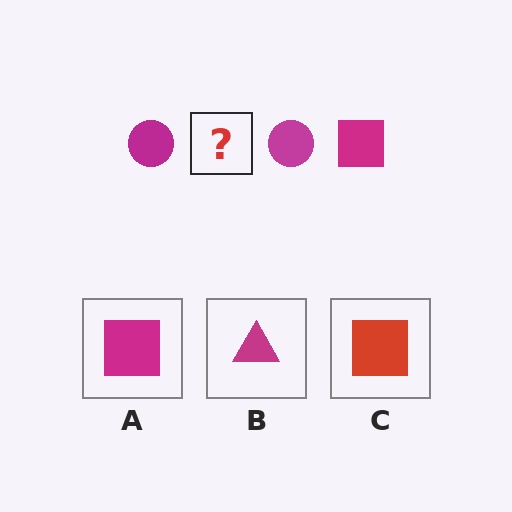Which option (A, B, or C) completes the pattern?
A.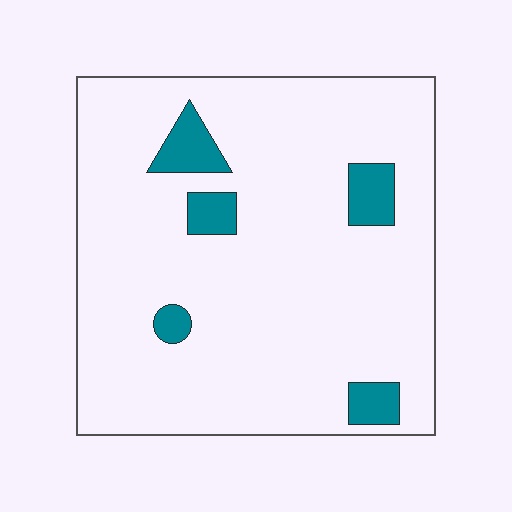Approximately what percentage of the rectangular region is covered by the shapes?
Approximately 10%.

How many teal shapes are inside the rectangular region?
5.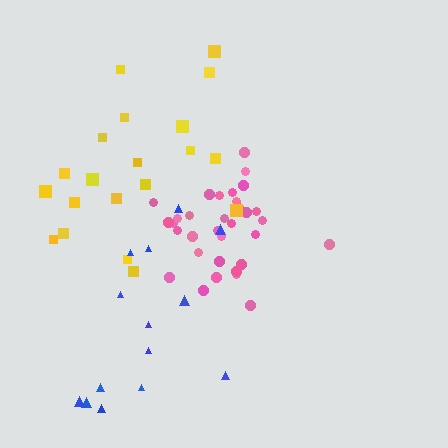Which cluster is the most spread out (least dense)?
Blue.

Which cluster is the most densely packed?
Pink.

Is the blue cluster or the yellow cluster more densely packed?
Yellow.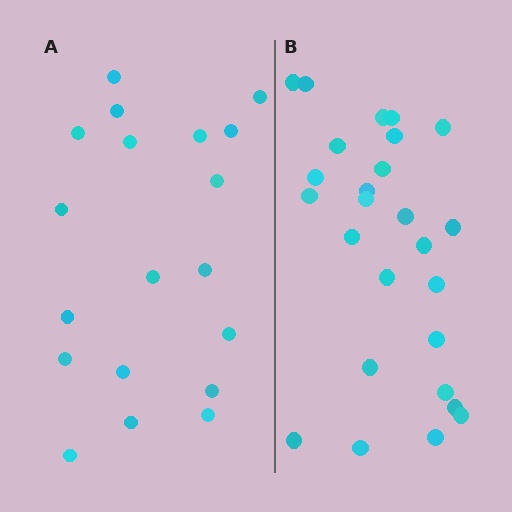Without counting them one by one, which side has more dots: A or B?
Region B (the right region) has more dots.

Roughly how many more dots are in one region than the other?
Region B has roughly 8 or so more dots than region A.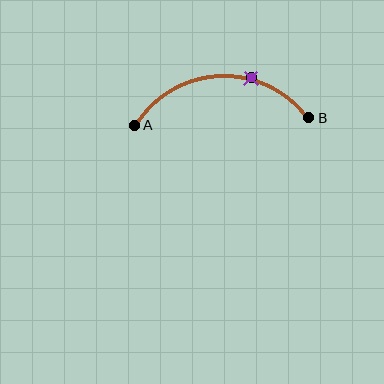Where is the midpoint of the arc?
The arc midpoint is the point on the curve farthest from the straight line joining A and B. It sits above that line.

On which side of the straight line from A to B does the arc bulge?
The arc bulges above the straight line connecting A and B.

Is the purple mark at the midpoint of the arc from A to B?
No. The purple mark lies on the arc but is closer to endpoint B. The arc midpoint would be at the point on the curve equidistant along the arc from both A and B.